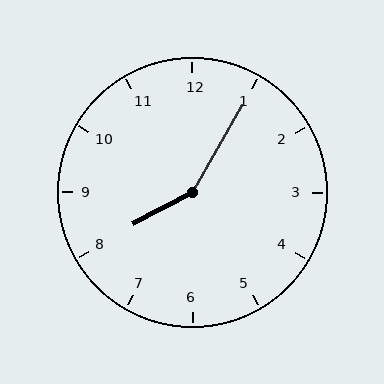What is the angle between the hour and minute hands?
Approximately 148 degrees.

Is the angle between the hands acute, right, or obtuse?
It is obtuse.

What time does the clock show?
8:05.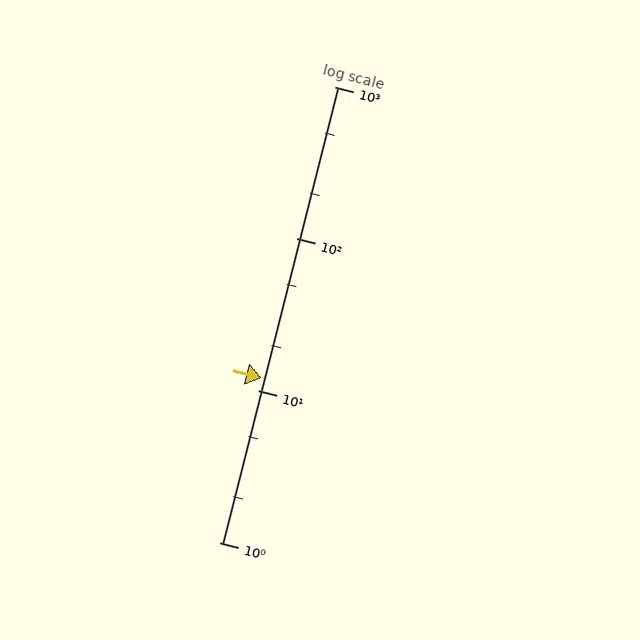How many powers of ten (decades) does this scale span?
The scale spans 3 decades, from 1 to 1000.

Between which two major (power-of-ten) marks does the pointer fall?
The pointer is between 10 and 100.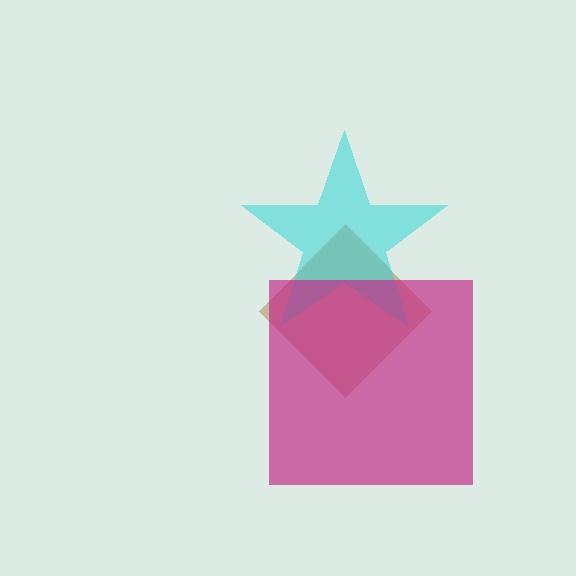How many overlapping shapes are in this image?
There are 3 overlapping shapes in the image.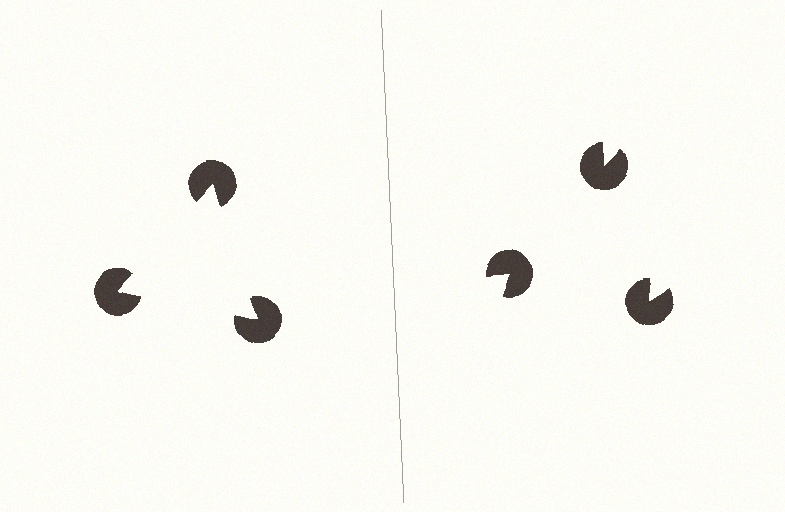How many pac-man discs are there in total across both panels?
6 — 3 on each side.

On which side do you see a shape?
An illusory triangle appears on the left side. On the right side the wedge cuts are rotated, so no coherent shape forms.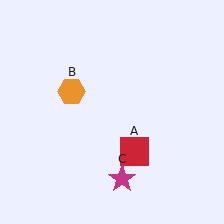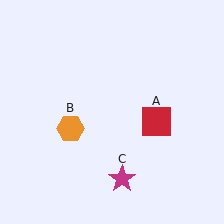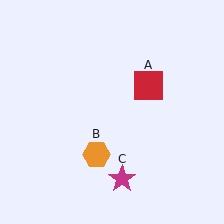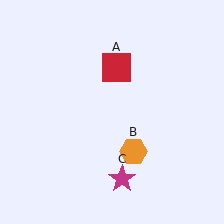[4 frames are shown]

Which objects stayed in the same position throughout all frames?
Magenta star (object C) remained stationary.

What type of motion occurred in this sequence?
The red square (object A), orange hexagon (object B) rotated counterclockwise around the center of the scene.